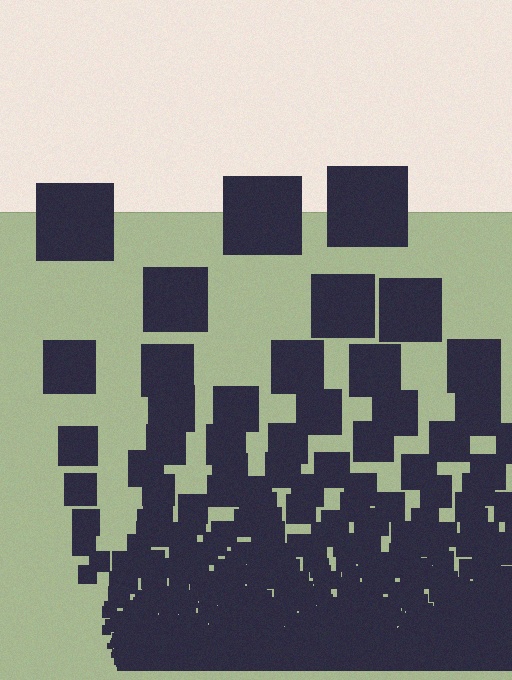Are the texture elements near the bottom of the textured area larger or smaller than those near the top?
Smaller. The gradient is inverted — elements near the bottom are smaller and denser.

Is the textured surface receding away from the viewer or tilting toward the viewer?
The surface appears to tilt toward the viewer. Texture elements get larger and sparser toward the top.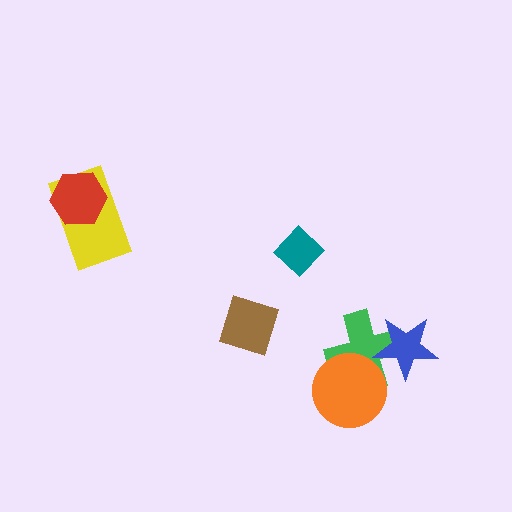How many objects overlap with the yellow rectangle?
1 object overlaps with the yellow rectangle.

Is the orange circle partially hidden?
No, no other shape covers it.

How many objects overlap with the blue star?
1 object overlaps with the blue star.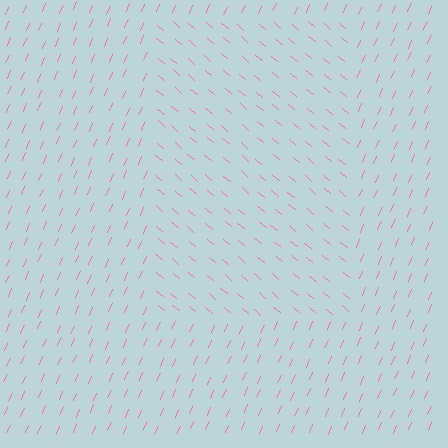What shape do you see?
I see a rectangle.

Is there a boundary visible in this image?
Yes, there is a texture boundary formed by a change in line orientation.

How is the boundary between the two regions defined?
The boundary is defined purely by a change in line orientation (approximately 74 degrees difference). All lines are the same color and thickness.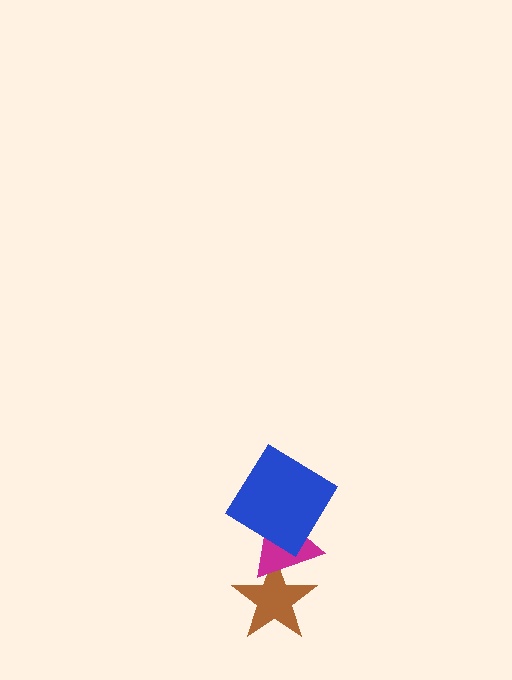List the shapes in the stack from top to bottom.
From top to bottom: the blue diamond, the magenta triangle, the brown star.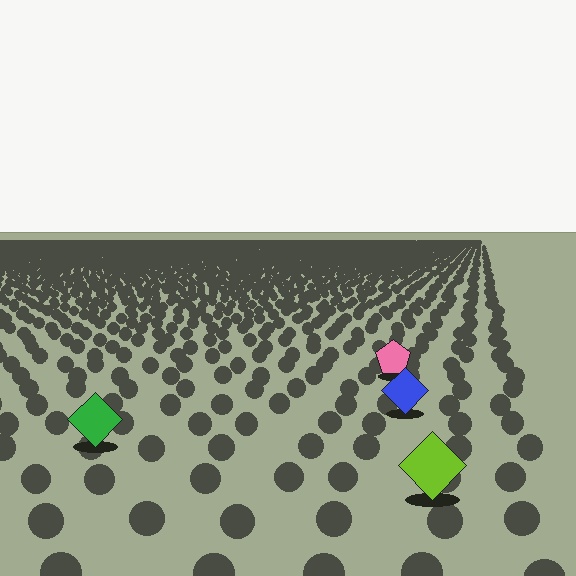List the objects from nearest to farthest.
From nearest to farthest: the lime diamond, the green diamond, the blue diamond, the pink pentagon.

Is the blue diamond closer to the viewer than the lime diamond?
No. The lime diamond is closer — you can tell from the texture gradient: the ground texture is coarser near it.